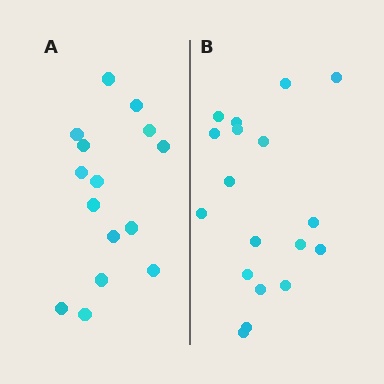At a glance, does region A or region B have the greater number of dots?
Region B (the right region) has more dots.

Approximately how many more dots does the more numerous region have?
Region B has just a few more — roughly 2 or 3 more dots than region A.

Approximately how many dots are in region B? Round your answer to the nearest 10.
About 20 dots. (The exact count is 18, which rounds to 20.)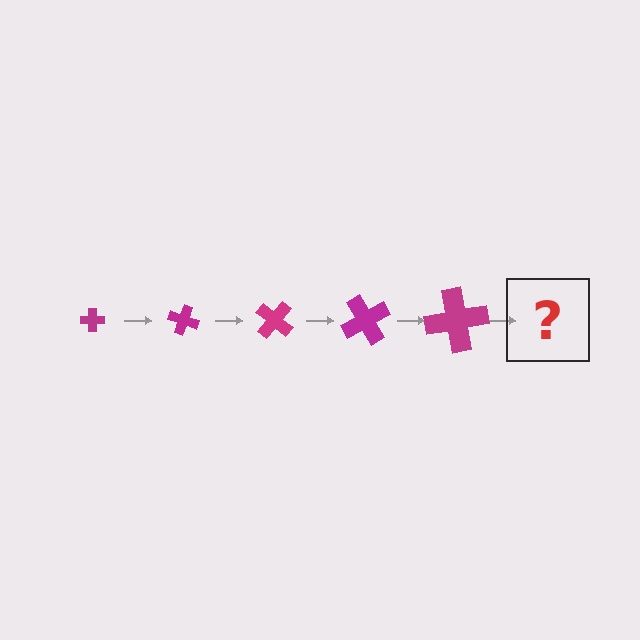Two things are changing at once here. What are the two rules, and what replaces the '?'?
The two rules are that the cross grows larger each step and it rotates 20 degrees each step. The '?' should be a cross, larger than the previous one and rotated 100 degrees from the start.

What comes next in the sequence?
The next element should be a cross, larger than the previous one and rotated 100 degrees from the start.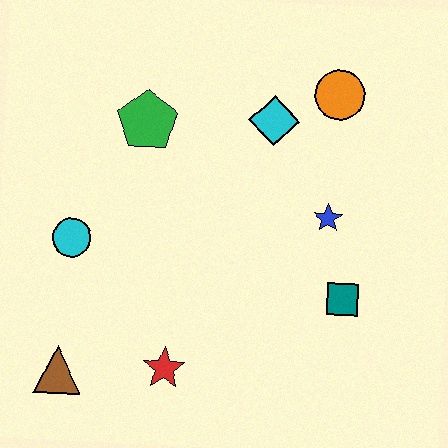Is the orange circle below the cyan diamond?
No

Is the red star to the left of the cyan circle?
No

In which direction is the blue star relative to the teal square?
The blue star is above the teal square.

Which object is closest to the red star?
The brown triangle is closest to the red star.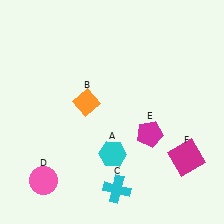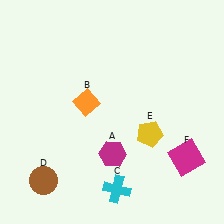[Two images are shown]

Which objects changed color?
A changed from cyan to magenta. D changed from pink to brown. E changed from magenta to yellow.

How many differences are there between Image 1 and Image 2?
There are 3 differences between the two images.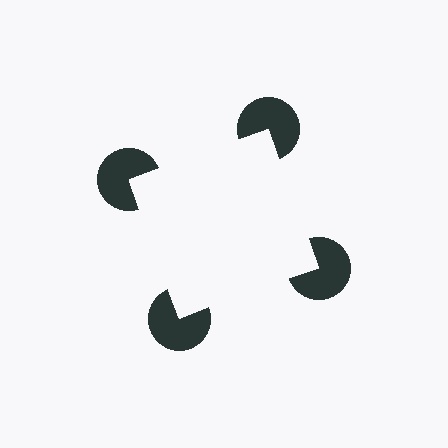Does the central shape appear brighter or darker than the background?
It typically appears slightly brighter than the background, even though no actual brightness change is drawn.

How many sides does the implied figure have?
4 sides.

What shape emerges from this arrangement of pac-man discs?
An illusory square — its edges are inferred from the aligned wedge cuts in the pac-man discs, not physically drawn.